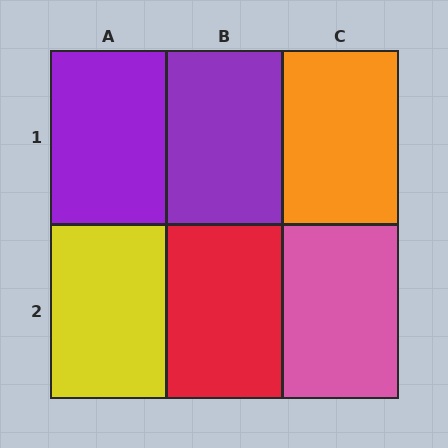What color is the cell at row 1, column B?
Purple.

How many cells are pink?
1 cell is pink.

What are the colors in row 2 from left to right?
Yellow, red, pink.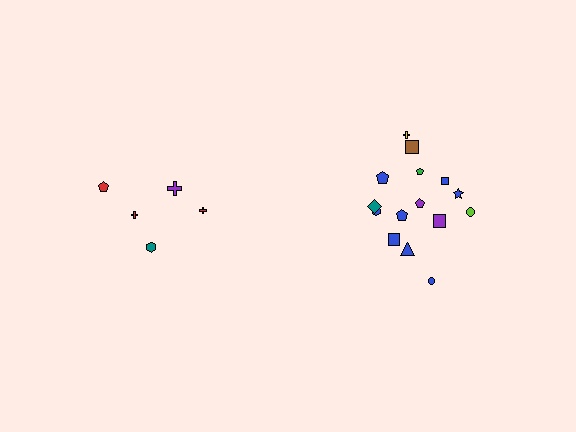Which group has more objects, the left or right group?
The right group.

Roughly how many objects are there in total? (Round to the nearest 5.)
Roughly 20 objects in total.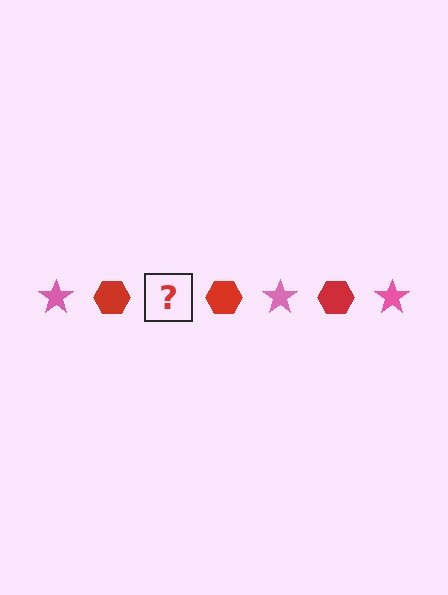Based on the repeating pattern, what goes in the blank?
The blank should be a pink star.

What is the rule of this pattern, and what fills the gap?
The rule is that the pattern alternates between pink star and red hexagon. The gap should be filled with a pink star.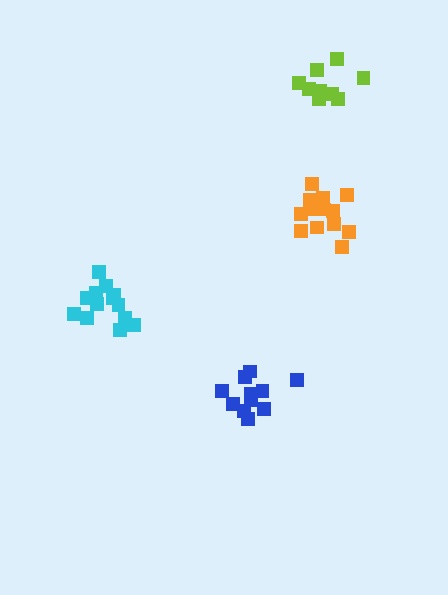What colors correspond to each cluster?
The clusters are colored: lime, orange, blue, cyan.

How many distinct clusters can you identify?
There are 4 distinct clusters.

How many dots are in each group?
Group 1: 9 dots, Group 2: 13 dots, Group 3: 11 dots, Group 4: 13 dots (46 total).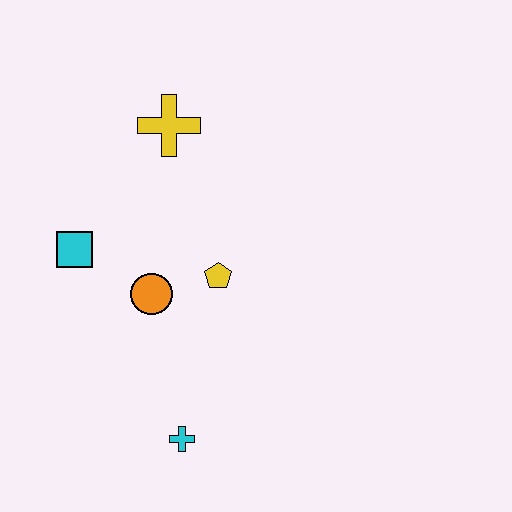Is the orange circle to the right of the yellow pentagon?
No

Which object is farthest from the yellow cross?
The cyan cross is farthest from the yellow cross.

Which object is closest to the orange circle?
The yellow pentagon is closest to the orange circle.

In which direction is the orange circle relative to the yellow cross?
The orange circle is below the yellow cross.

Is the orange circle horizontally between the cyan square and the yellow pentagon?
Yes